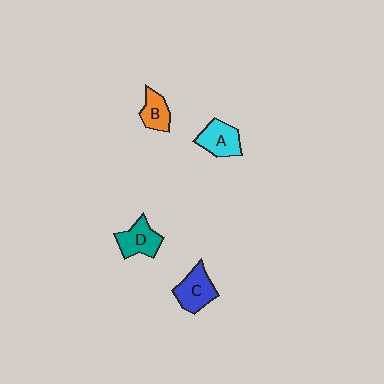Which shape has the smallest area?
Shape B (orange).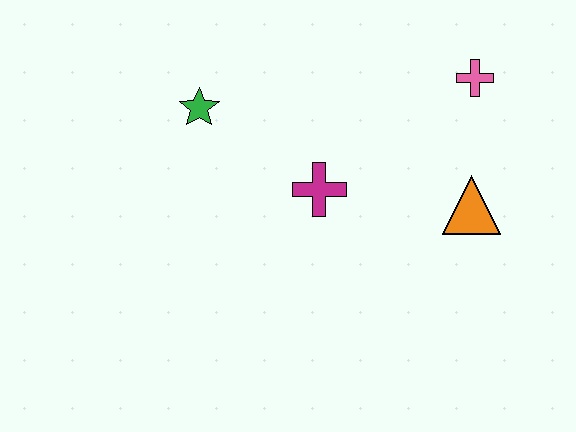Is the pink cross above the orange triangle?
Yes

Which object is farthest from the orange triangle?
The green star is farthest from the orange triangle.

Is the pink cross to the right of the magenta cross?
Yes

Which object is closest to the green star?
The magenta cross is closest to the green star.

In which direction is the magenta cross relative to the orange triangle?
The magenta cross is to the left of the orange triangle.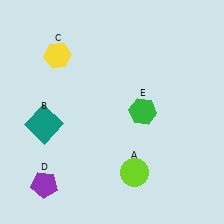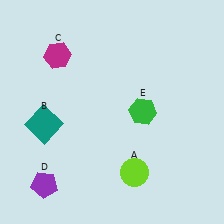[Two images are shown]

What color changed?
The hexagon (C) changed from yellow in Image 1 to magenta in Image 2.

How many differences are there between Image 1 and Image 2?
There is 1 difference between the two images.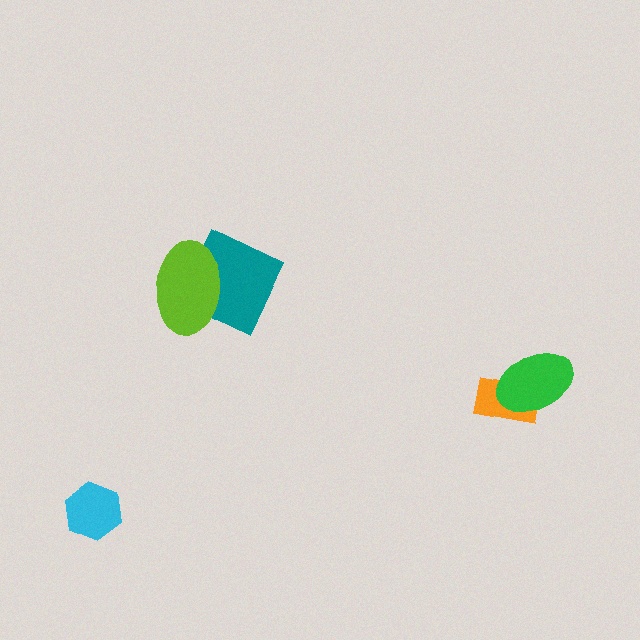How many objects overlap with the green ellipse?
1 object overlaps with the green ellipse.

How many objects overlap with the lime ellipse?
1 object overlaps with the lime ellipse.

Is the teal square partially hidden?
Yes, it is partially covered by another shape.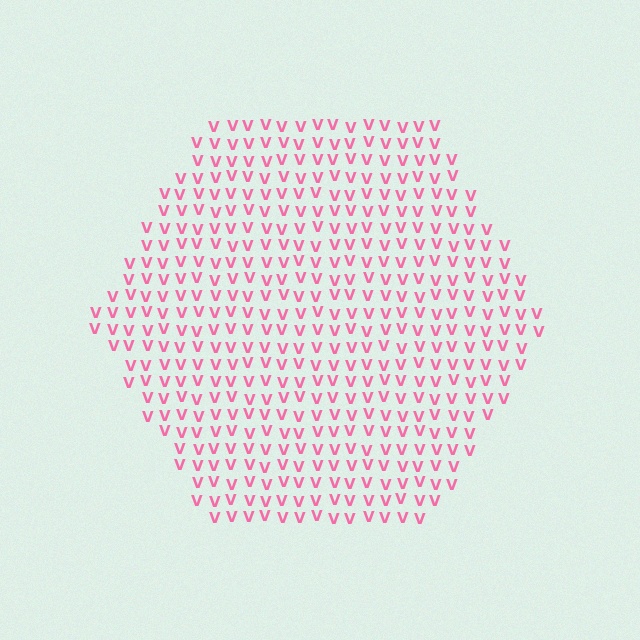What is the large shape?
The large shape is a hexagon.